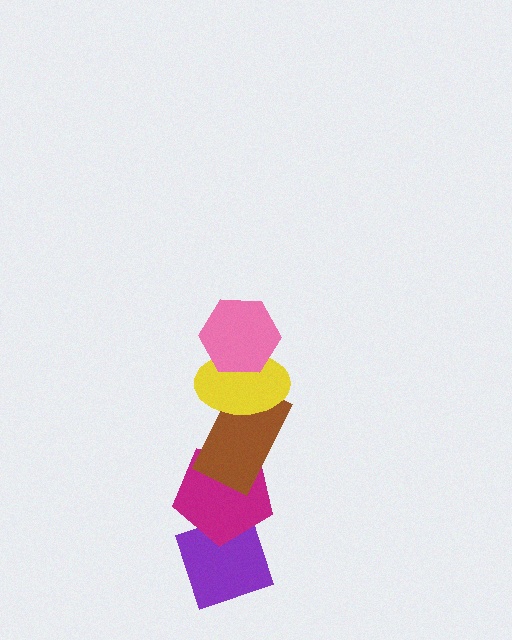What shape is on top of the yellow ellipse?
The pink hexagon is on top of the yellow ellipse.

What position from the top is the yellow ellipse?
The yellow ellipse is 2nd from the top.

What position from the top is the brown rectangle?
The brown rectangle is 3rd from the top.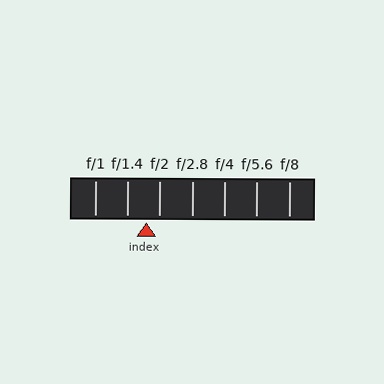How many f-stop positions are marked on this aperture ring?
There are 7 f-stop positions marked.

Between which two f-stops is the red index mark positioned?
The index mark is between f/1.4 and f/2.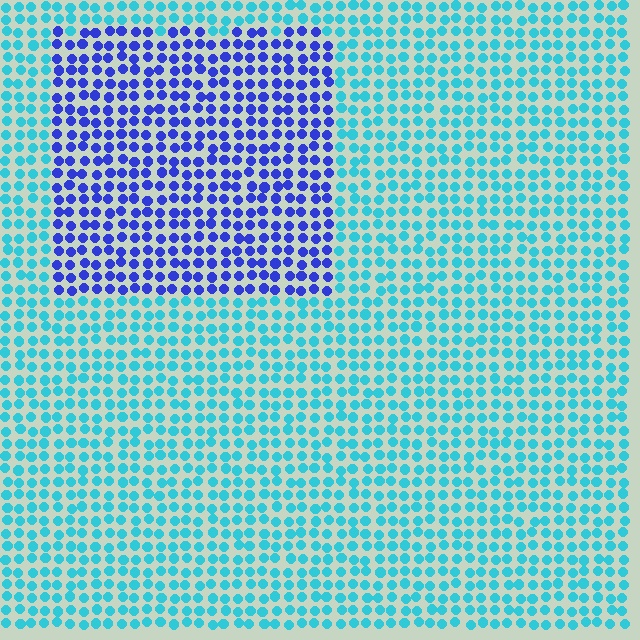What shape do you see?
I see a rectangle.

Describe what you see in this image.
The image is filled with small cyan elements in a uniform arrangement. A rectangle-shaped region is visible where the elements are tinted to a slightly different hue, forming a subtle color boundary.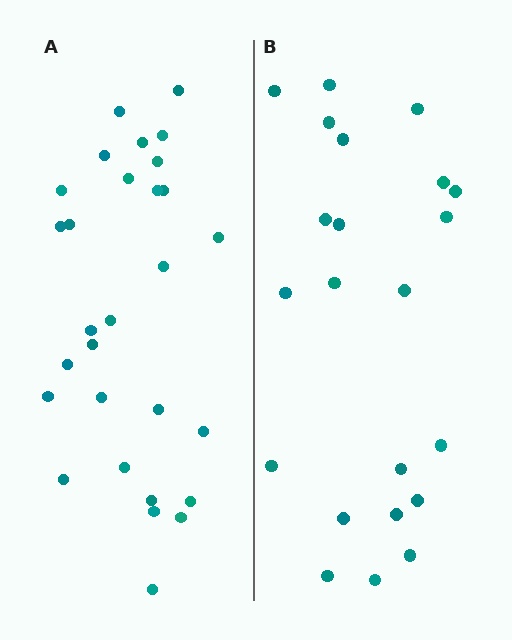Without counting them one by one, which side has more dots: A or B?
Region A (the left region) has more dots.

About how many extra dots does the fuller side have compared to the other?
Region A has roughly 8 or so more dots than region B.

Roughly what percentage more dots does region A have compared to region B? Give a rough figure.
About 30% more.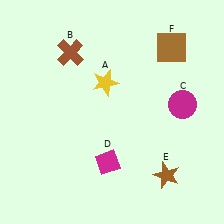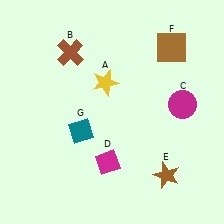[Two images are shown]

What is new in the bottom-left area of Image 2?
A teal diamond (G) was added in the bottom-left area of Image 2.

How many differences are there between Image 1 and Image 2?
There is 1 difference between the two images.